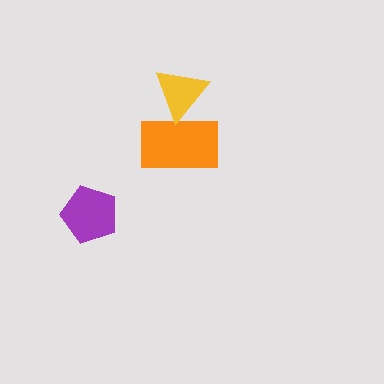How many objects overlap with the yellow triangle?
1 object overlaps with the yellow triangle.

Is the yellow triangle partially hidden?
No, no other shape covers it.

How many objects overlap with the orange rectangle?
1 object overlaps with the orange rectangle.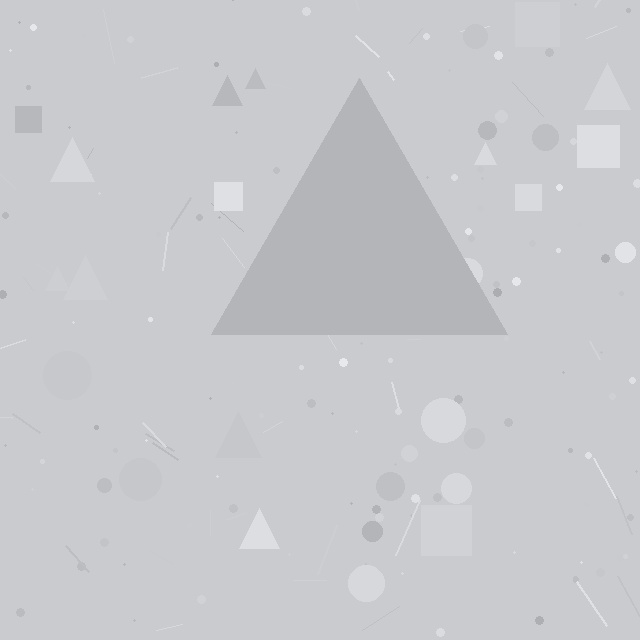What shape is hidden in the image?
A triangle is hidden in the image.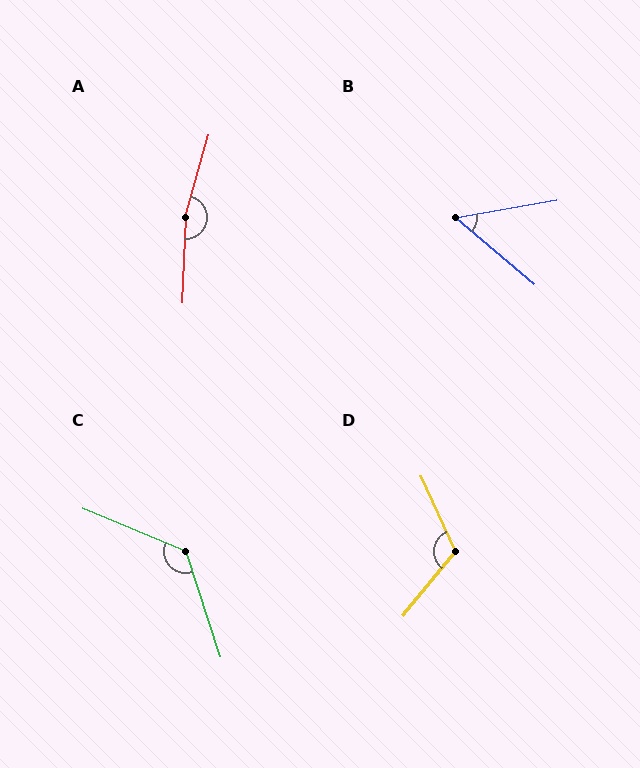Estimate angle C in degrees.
Approximately 131 degrees.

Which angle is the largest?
A, at approximately 167 degrees.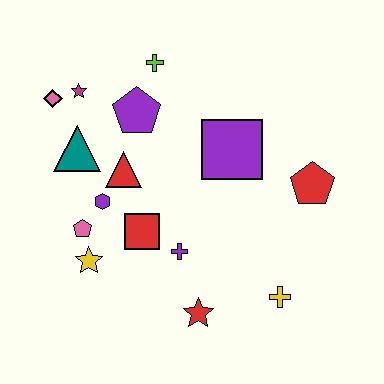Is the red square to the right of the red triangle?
Yes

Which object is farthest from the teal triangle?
The yellow cross is farthest from the teal triangle.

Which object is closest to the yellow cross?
The red star is closest to the yellow cross.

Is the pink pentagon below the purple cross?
No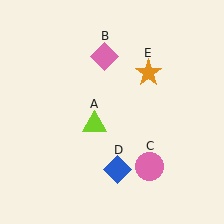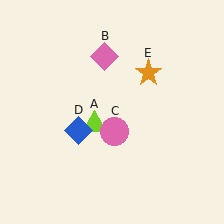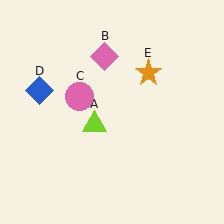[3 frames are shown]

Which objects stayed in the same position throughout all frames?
Lime triangle (object A) and pink diamond (object B) and orange star (object E) remained stationary.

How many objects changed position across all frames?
2 objects changed position: pink circle (object C), blue diamond (object D).